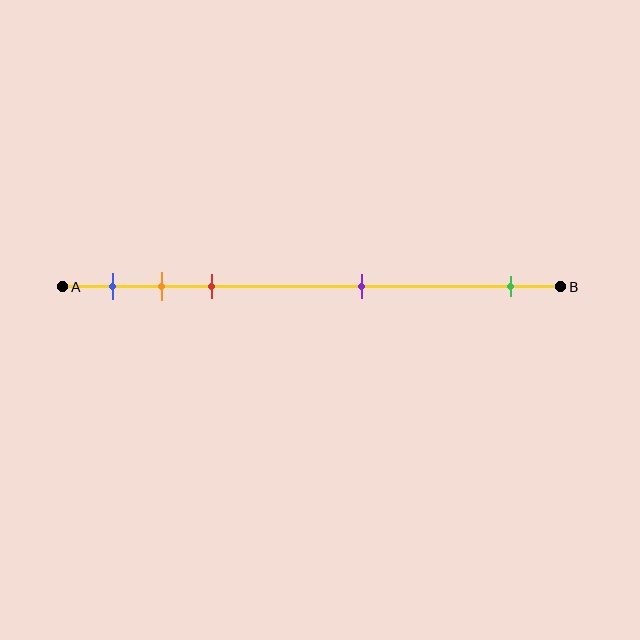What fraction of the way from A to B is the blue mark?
The blue mark is approximately 10% (0.1) of the way from A to B.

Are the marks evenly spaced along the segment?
No, the marks are not evenly spaced.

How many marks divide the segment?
There are 5 marks dividing the segment.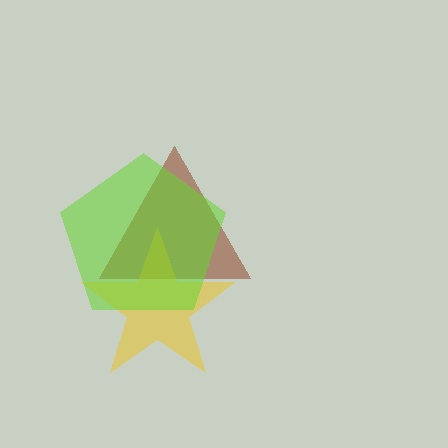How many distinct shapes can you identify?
There are 3 distinct shapes: a brown triangle, a yellow star, a lime pentagon.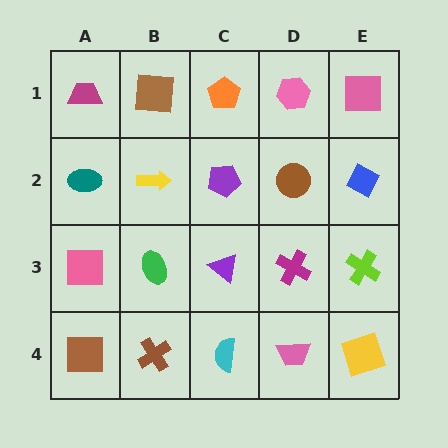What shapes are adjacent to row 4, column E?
A lime cross (row 3, column E), a pink trapezoid (row 4, column D).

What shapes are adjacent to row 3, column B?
A yellow arrow (row 2, column B), a brown cross (row 4, column B), a pink square (row 3, column A), a purple triangle (row 3, column C).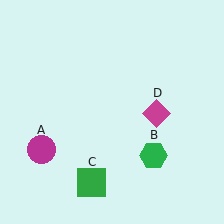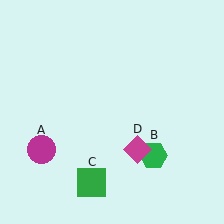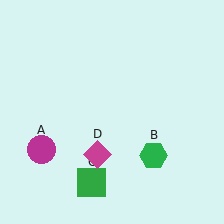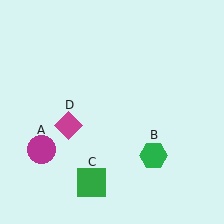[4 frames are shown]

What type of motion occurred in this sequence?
The magenta diamond (object D) rotated clockwise around the center of the scene.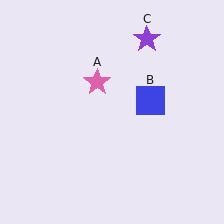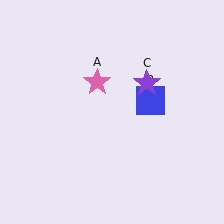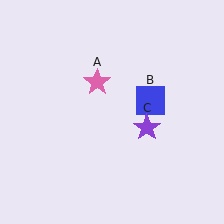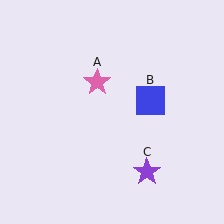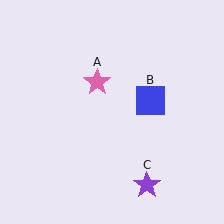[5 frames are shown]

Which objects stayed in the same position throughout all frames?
Pink star (object A) and blue square (object B) remained stationary.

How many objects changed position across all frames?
1 object changed position: purple star (object C).